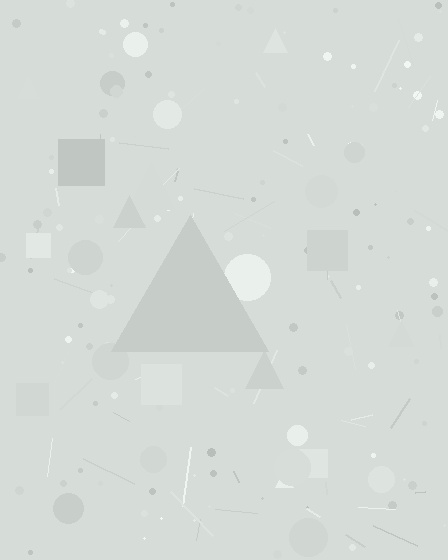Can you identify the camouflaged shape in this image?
The camouflaged shape is a triangle.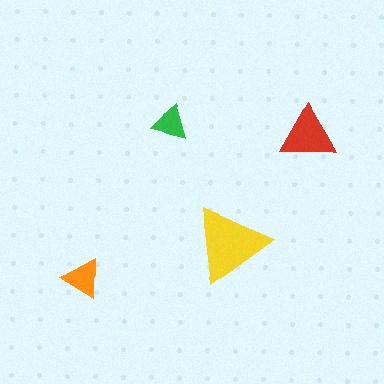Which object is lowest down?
The orange triangle is bottommost.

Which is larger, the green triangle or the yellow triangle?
The yellow one.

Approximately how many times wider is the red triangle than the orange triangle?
About 1.5 times wider.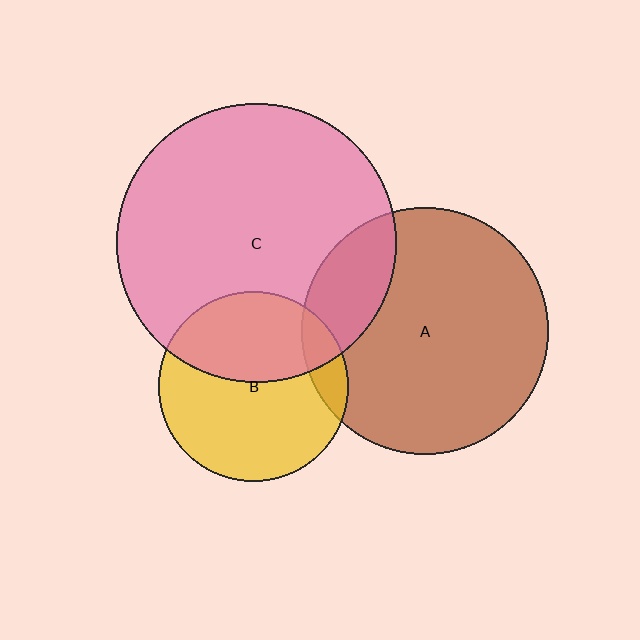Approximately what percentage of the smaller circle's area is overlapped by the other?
Approximately 20%.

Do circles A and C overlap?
Yes.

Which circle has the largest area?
Circle C (pink).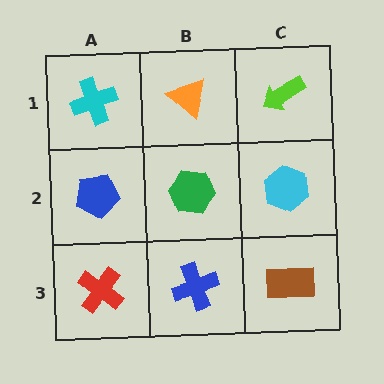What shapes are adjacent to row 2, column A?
A cyan cross (row 1, column A), a red cross (row 3, column A), a green hexagon (row 2, column B).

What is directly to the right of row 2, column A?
A green hexagon.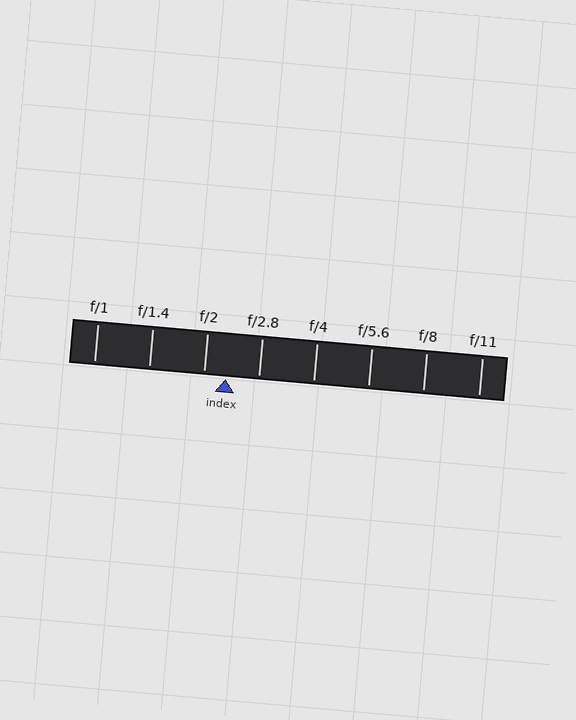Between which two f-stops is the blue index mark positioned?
The index mark is between f/2 and f/2.8.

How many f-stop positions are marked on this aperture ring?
There are 8 f-stop positions marked.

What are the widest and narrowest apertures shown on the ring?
The widest aperture shown is f/1 and the narrowest is f/11.